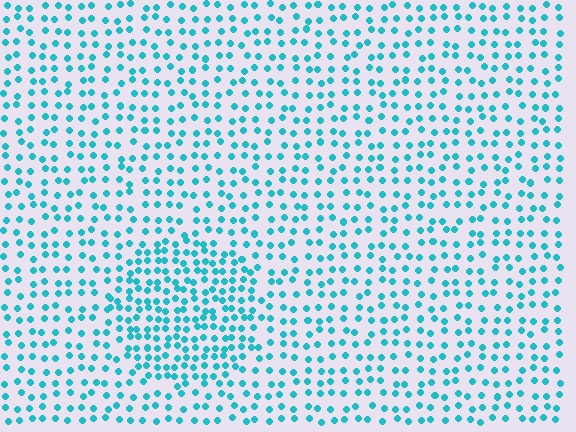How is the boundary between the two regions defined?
The boundary is defined by a change in element density (approximately 1.7x ratio). All elements are the same color, size, and shape.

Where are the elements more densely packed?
The elements are more densely packed inside the circle boundary.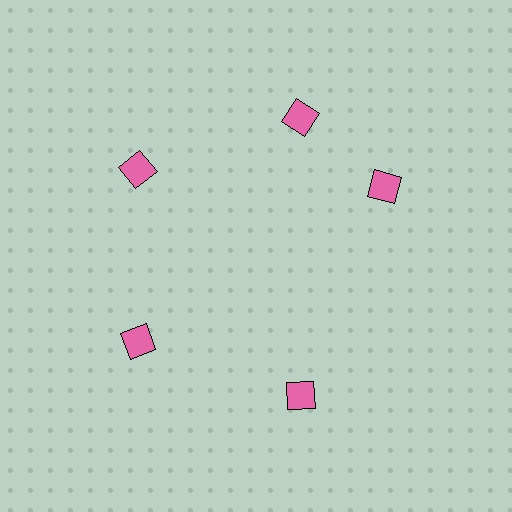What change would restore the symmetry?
The symmetry would be restored by rotating it back into even spacing with its neighbors so that all 5 diamonds sit at equal angles and equal distance from the center.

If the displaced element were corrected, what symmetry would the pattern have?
It would have 5-fold rotational symmetry — the pattern would map onto itself every 72 degrees.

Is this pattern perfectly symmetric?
No. The 5 pink diamonds are arranged in a ring, but one element near the 3 o'clock position is rotated out of alignment along the ring, breaking the 5-fold rotational symmetry.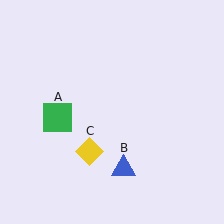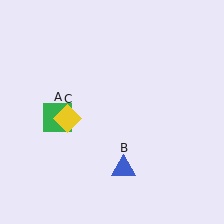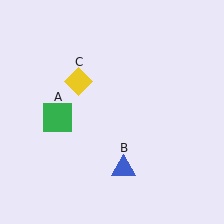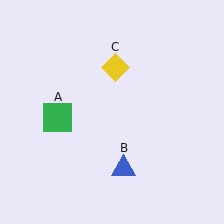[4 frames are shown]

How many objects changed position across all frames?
1 object changed position: yellow diamond (object C).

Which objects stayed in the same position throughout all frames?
Green square (object A) and blue triangle (object B) remained stationary.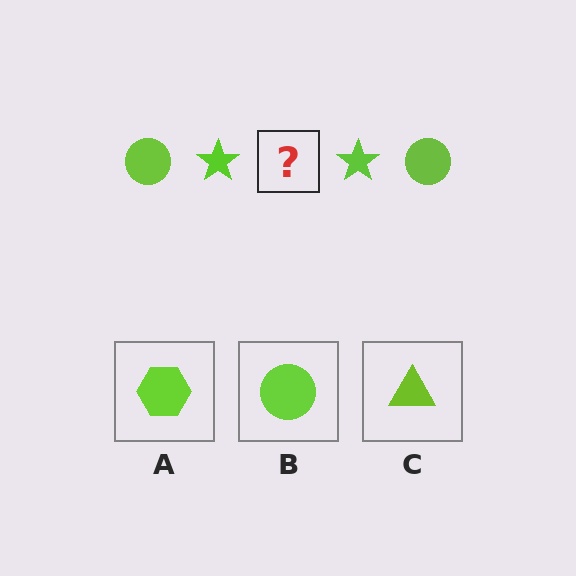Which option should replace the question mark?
Option B.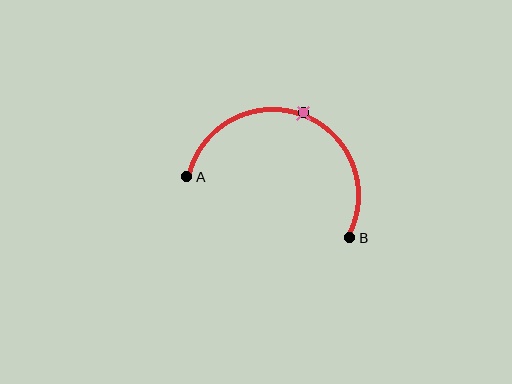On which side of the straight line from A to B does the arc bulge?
The arc bulges above the straight line connecting A and B.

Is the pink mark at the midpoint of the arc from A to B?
Yes. The pink mark lies on the arc at equal arc-length from both A and B — it is the arc midpoint.